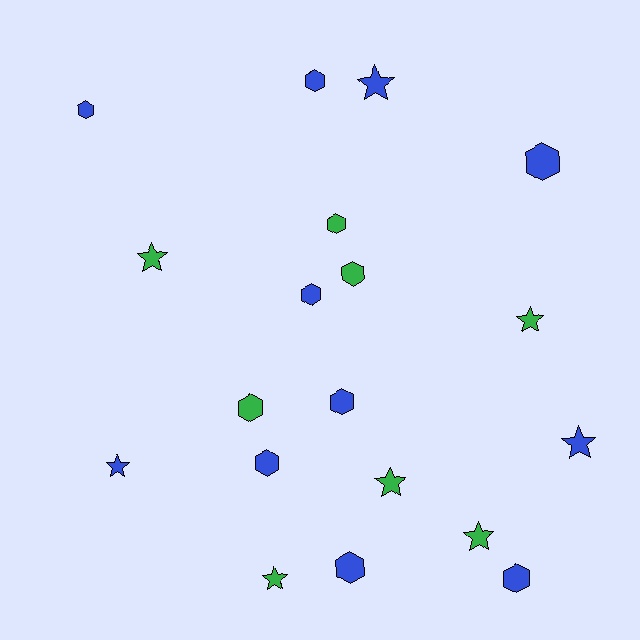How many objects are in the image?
There are 19 objects.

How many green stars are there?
There are 5 green stars.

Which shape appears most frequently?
Hexagon, with 11 objects.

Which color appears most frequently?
Blue, with 11 objects.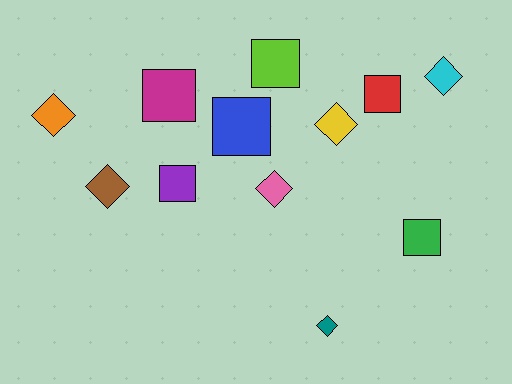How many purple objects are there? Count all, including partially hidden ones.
There is 1 purple object.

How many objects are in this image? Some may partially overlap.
There are 12 objects.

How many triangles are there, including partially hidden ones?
There are no triangles.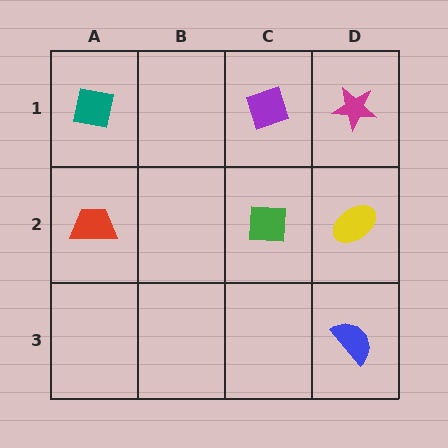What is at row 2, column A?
A red trapezoid.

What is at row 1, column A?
A teal square.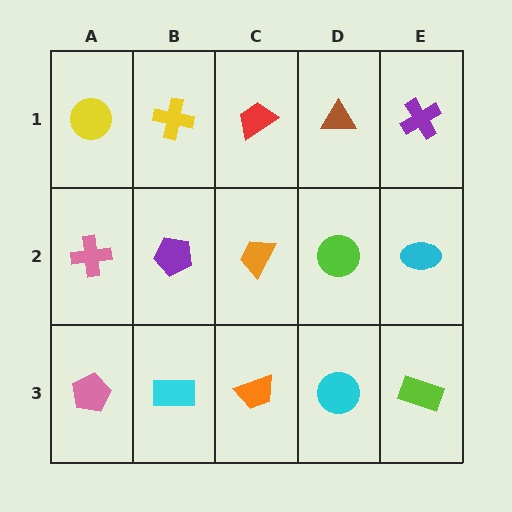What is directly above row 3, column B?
A purple pentagon.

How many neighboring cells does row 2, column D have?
4.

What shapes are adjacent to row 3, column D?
A lime circle (row 2, column D), an orange trapezoid (row 3, column C), a lime rectangle (row 3, column E).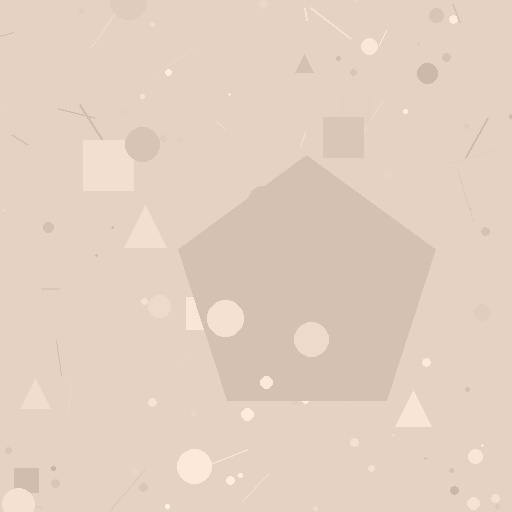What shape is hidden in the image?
A pentagon is hidden in the image.